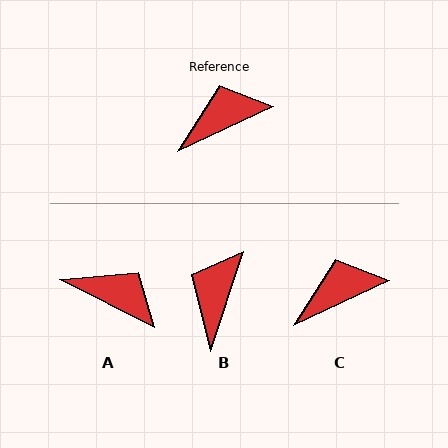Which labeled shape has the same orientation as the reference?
C.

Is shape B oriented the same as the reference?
No, it is off by about 46 degrees.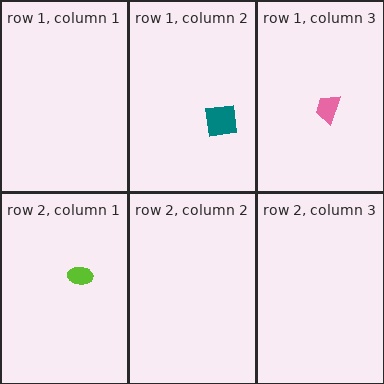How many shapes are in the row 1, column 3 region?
1.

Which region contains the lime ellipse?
The row 2, column 1 region.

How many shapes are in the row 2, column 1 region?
1.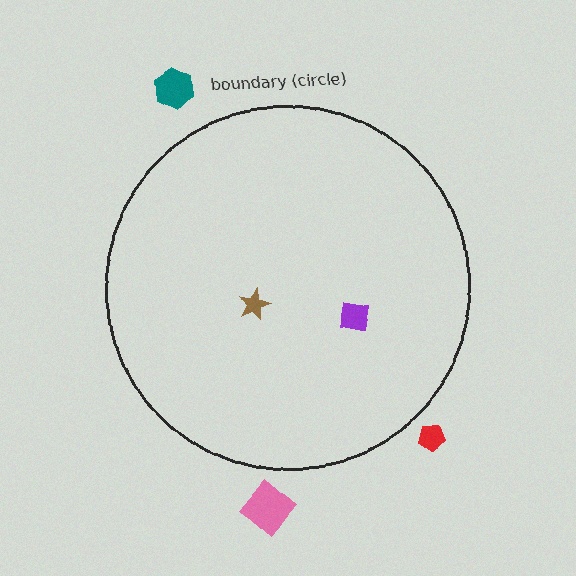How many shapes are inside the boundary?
2 inside, 3 outside.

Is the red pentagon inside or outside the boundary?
Outside.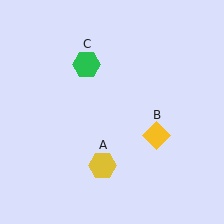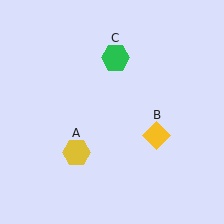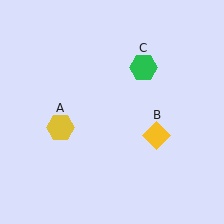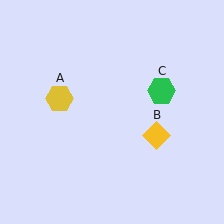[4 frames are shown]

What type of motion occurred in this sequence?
The yellow hexagon (object A), green hexagon (object C) rotated clockwise around the center of the scene.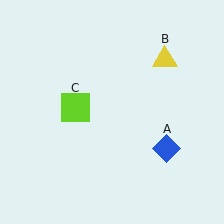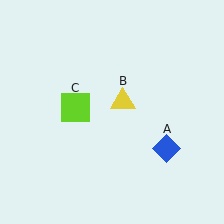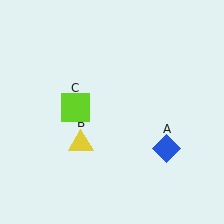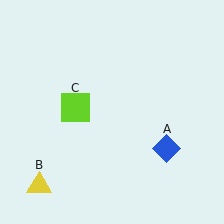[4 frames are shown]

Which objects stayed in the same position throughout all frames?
Blue diamond (object A) and lime square (object C) remained stationary.